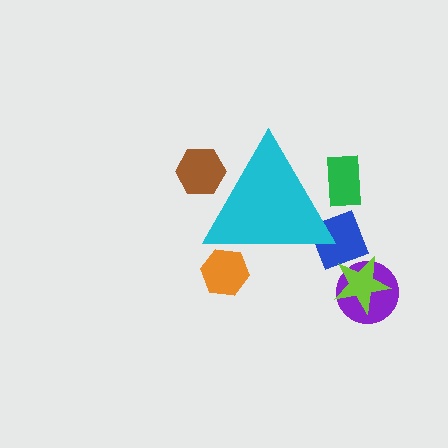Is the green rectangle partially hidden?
Yes, the green rectangle is partially hidden behind the cyan triangle.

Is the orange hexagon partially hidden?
Yes, the orange hexagon is partially hidden behind the cyan triangle.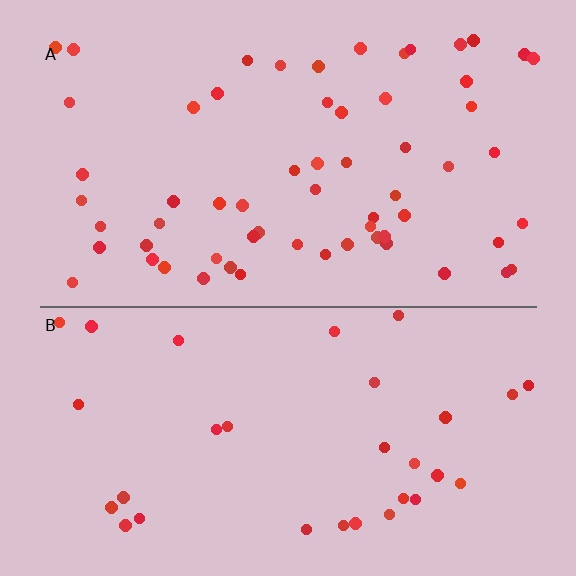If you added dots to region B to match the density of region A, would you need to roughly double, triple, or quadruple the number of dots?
Approximately double.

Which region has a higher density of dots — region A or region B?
A (the top).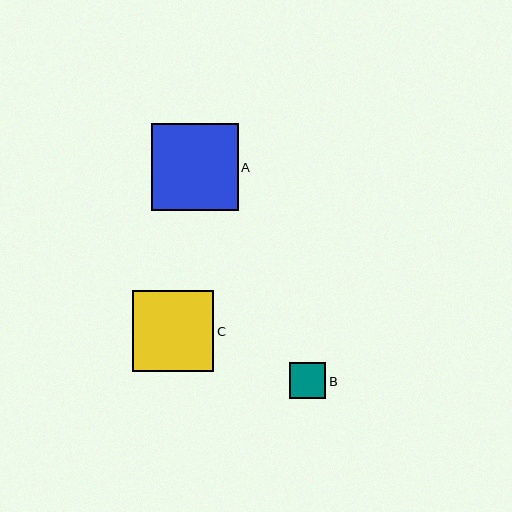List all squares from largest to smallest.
From largest to smallest: A, C, B.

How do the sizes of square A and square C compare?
Square A and square C are approximately the same size.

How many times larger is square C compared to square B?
Square C is approximately 2.2 times the size of square B.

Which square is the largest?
Square A is the largest with a size of approximately 87 pixels.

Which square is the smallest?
Square B is the smallest with a size of approximately 36 pixels.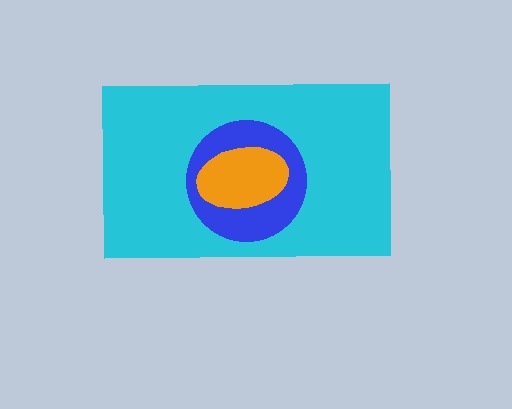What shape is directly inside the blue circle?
The orange ellipse.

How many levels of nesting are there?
3.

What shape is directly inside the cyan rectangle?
The blue circle.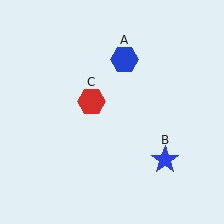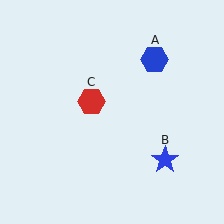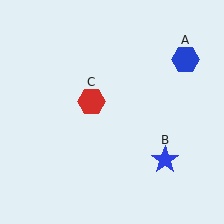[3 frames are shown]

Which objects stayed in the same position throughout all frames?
Blue star (object B) and red hexagon (object C) remained stationary.